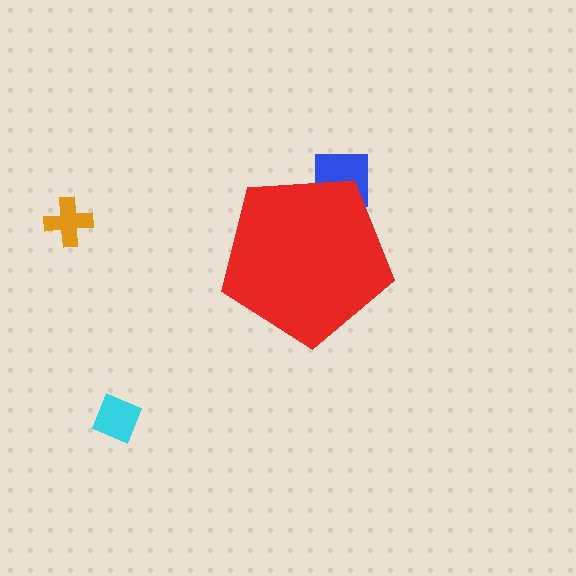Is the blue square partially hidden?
Yes, the blue square is partially hidden behind the red pentagon.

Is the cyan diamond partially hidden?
No, the cyan diamond is fully visible.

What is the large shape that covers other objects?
A red pentagon.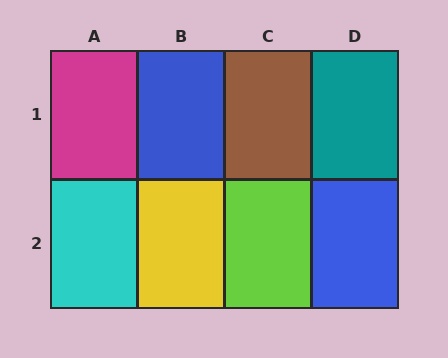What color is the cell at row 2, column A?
Cyan.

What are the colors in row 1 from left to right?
Magenta, blue, brown, teal.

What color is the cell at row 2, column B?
Yellow.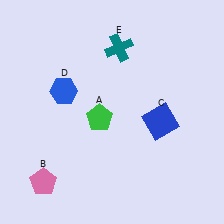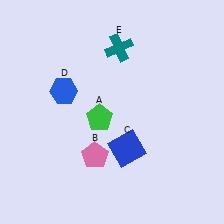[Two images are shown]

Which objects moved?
The objects that moved are: the pink pentagon (B), the blue square (C).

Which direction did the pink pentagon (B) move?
The pink pentagon (B) moved right.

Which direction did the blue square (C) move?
The blue square (C) moved left.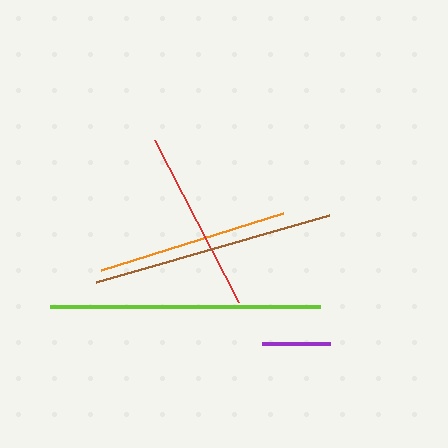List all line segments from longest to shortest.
From longest to shortest: lime, brown, orange, red, purple.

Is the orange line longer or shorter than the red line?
The orange line is longer than the red line.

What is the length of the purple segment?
The purple segment is approximately 68 pixels long.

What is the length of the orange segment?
The orange segment is approximately 191 pixels long.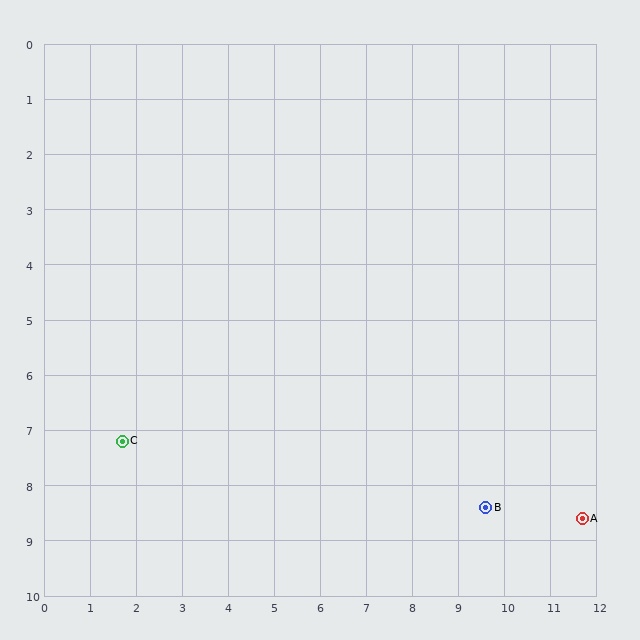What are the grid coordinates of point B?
Point B is at approximately (9.6, 8.4).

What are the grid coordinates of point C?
Point C is at approximately (1.7, 7.2).